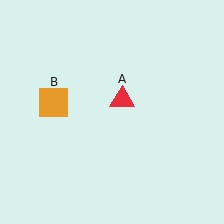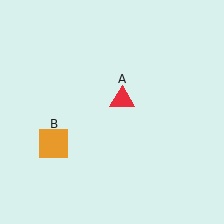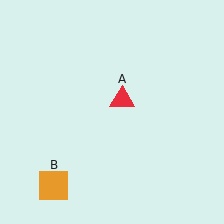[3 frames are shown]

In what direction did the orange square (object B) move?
The orange square (object B) moved down.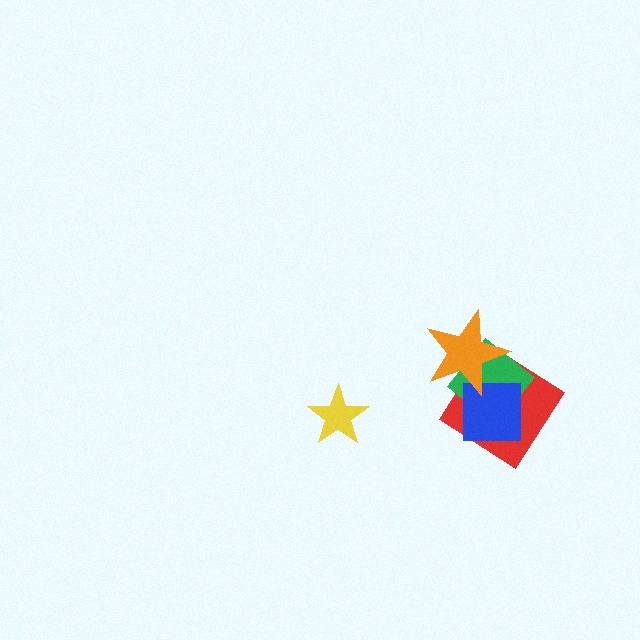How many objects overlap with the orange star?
3 objects overlap with the orange star.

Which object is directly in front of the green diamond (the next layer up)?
The blue square is directly in front of the green diamond.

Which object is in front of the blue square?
The orange star is in front of the blue square.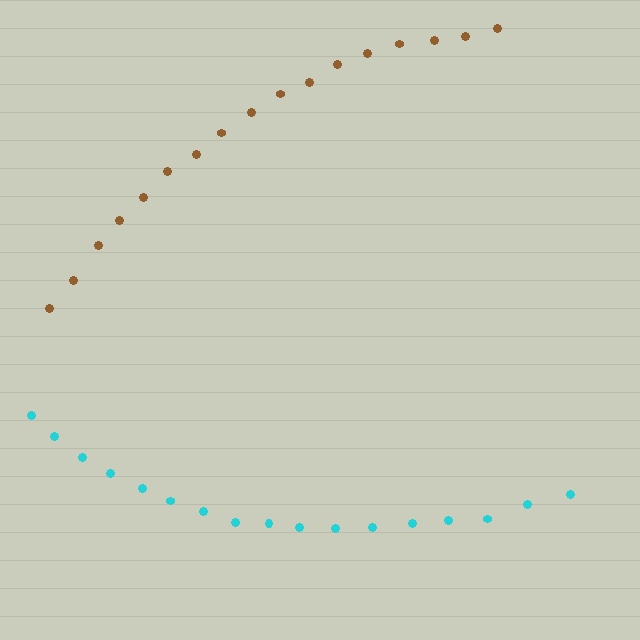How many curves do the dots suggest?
There are 2 distinct paths.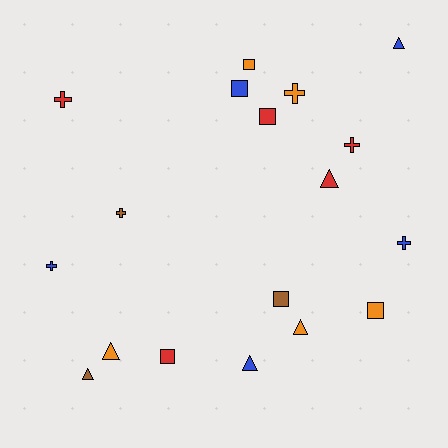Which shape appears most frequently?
Cross, with 6 objects.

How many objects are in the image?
There are 18 objects.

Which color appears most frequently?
Blue, with 5 objects.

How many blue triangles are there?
There are 2 blue triangles.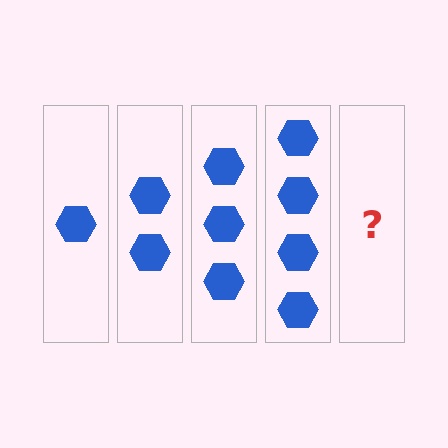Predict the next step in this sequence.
The next step is 5 hexagons.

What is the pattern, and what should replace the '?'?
The pattern is that each step adds one more hexagon. The '?' should be 5 hexagons.